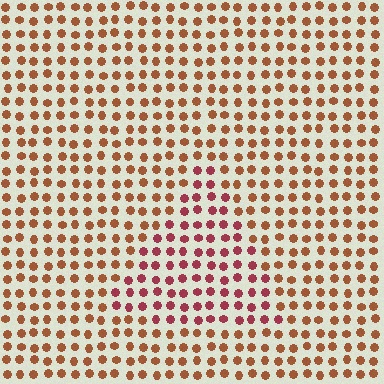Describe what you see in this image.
The image is filled with small brown elements in a uniform arrangement. A triangle-shaped region is visible where the elements are tinted to a slightly different hue, forming a subtle color boundary.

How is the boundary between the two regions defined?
The boundary is defined purely by a slight shift in hue (about 33 degrees). Spacing, size, and orientation are identical on both sides.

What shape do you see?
I see a triangle.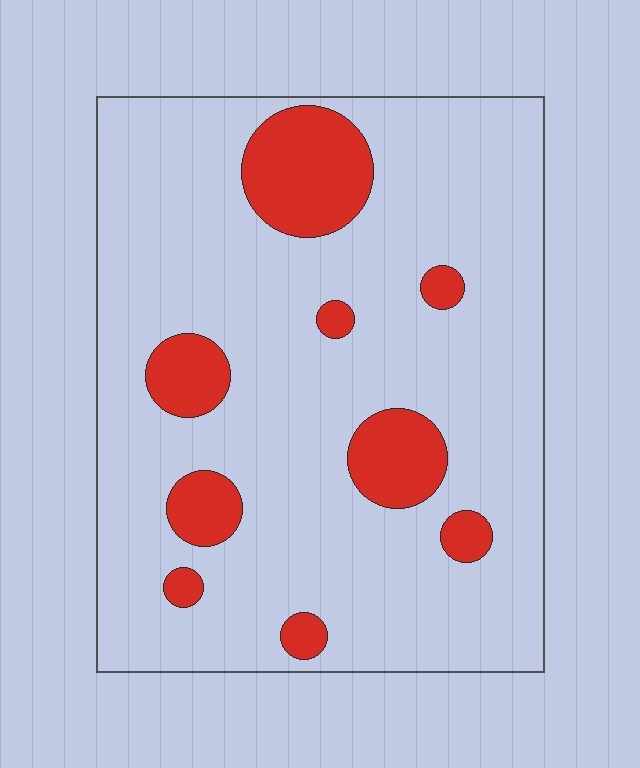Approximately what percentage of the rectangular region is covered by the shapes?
Approximately 15%.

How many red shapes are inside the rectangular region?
9.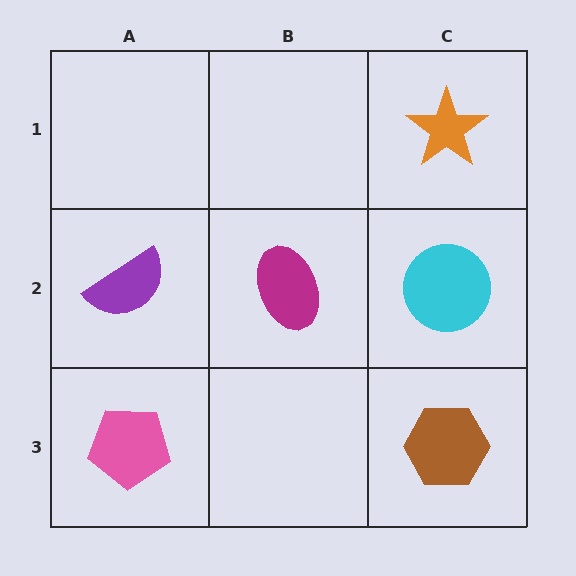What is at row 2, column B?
A magenta ellipse.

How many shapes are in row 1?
1 shape.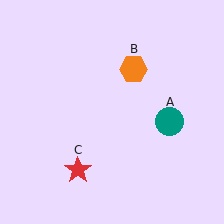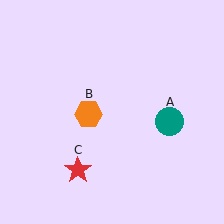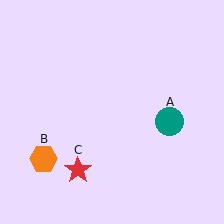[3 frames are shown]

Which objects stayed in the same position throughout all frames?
Teal circle (object A) and red star (object C) remained stationary.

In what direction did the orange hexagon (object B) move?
The orange hexagon (object B) moved down and to the left.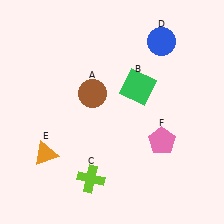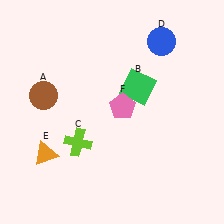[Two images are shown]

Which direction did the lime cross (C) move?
The lime cross (C) moved up.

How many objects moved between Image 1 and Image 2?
3 objects moved between the two images.